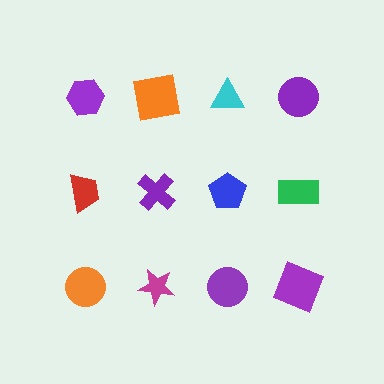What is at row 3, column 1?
An orange circle.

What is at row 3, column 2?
A magenta star.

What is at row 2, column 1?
A red trapezoid.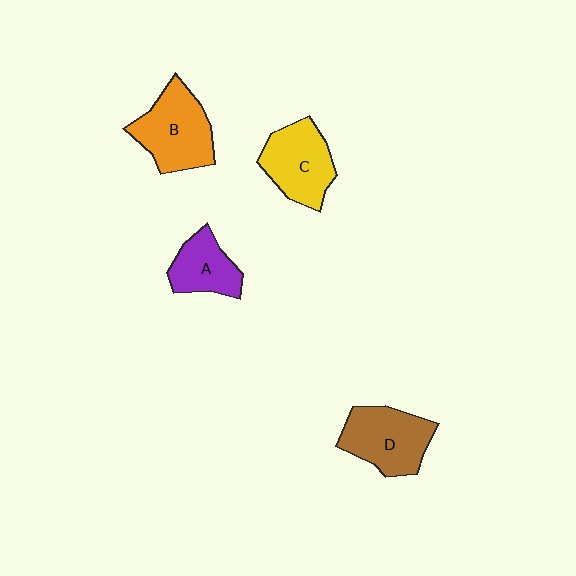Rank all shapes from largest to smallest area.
From largest to smallest: B (orange), D (brown), C (yellow), A (purple).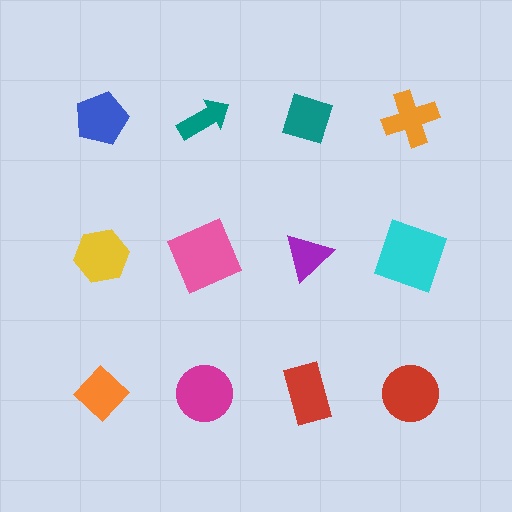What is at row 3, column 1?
An orange diamond.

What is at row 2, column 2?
A pink square.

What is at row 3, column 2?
A magenta circle.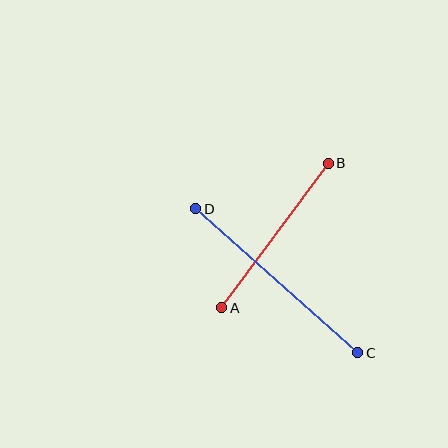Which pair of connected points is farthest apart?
Points C and D are farthest apart.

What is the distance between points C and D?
The distance is approximately 217 pixels.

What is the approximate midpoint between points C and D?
The midpoint is at approximately (277, 281) pixels.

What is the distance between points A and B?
The distance is approximately 179 pixels.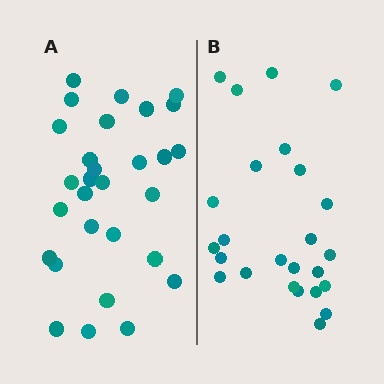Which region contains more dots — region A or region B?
Region A (the left region) has more dots.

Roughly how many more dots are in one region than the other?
Region A has about 4 more dots than region B.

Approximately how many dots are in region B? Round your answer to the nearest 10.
About 20 dots. (The exact count is 25, which rounds to 20.)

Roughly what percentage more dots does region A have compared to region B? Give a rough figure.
About 15% more.